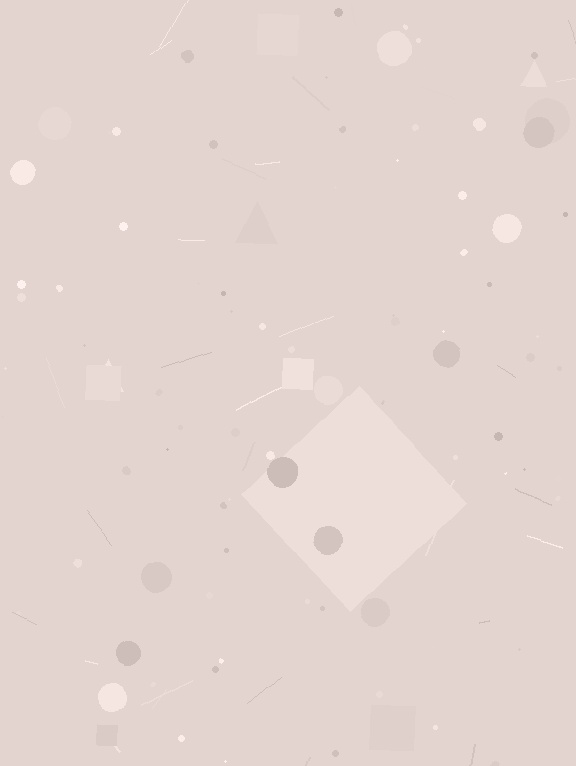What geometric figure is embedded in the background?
A diamond is embedded in the background.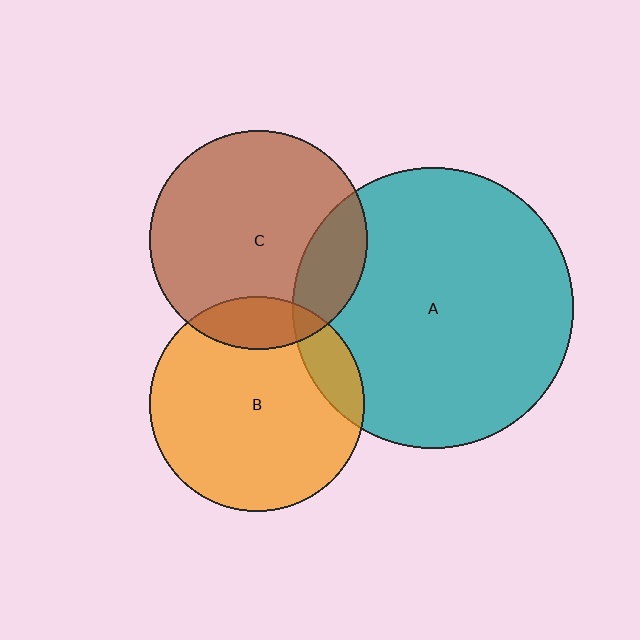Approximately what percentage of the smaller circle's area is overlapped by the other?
Approximately 20%.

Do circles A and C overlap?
Yes.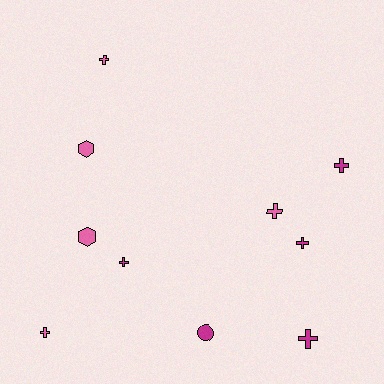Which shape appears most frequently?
Cross, with 7 objects.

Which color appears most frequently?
Magenta, with 5 objects.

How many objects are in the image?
There are 10 objects.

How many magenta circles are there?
There is 1 magenta circle.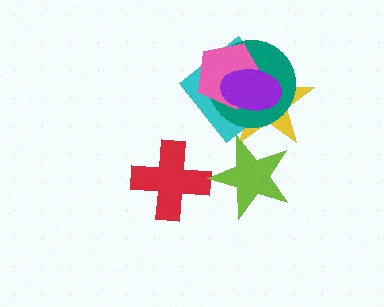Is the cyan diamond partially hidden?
Yes, it is partially covered by another shape.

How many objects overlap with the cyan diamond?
4 objects overlap with the cyan diamond.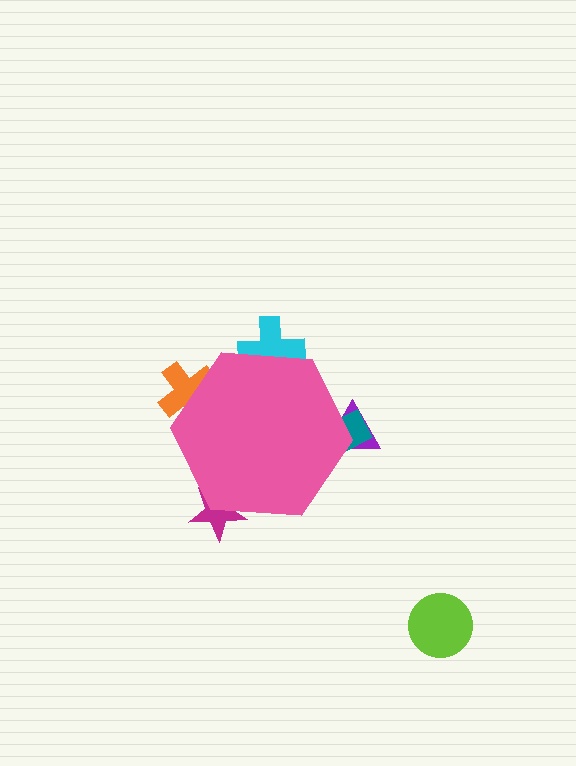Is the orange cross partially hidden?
Yes, the orange cross is partially hidden behind the pink hexagon.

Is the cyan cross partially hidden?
Yes, the cyan cross is partially hidden behind the pink hexagon.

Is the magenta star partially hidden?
Yes, the magenta star is partially hidden behind the pink hexagon.